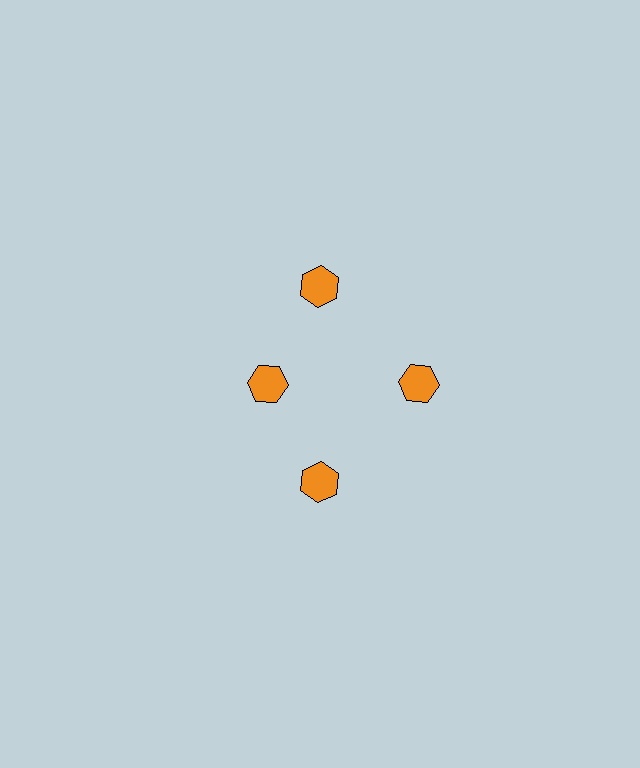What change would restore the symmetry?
The symmetry would be restored by moving it outward, back onto the ring so that all 4 hexagons sit at equal angles and equal distance from the center.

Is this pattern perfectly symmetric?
No. The 4 orange hexagons are arranged in a ring, but one element near the 9 o'clock position is pulled inward toward the center, breaking the 4-fold rotational symmetry.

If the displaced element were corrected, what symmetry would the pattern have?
It would have 4-fold rotational symmetry — the pattern would map onto itself every 90 degrees.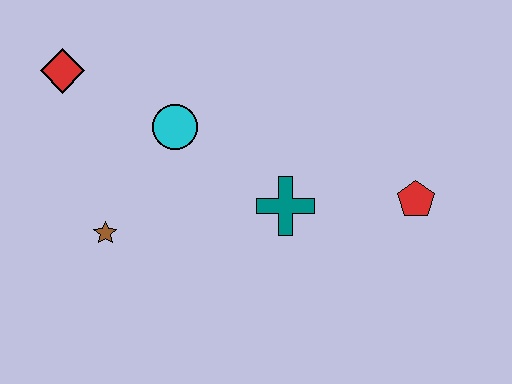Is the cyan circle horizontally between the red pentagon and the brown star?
Yes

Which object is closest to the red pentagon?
The teal cross is closest to the red pentagon.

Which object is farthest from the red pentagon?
The red diamond is farthest from the red pentagon.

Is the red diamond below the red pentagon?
No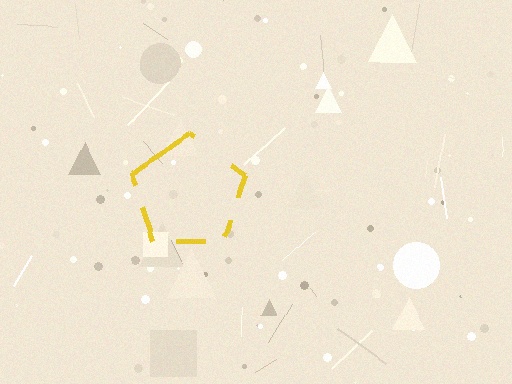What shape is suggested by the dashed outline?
The dashed outline suggests a pentagon.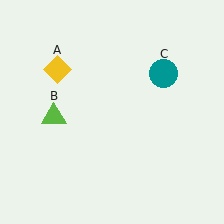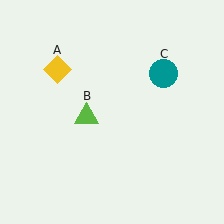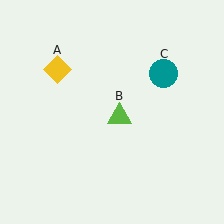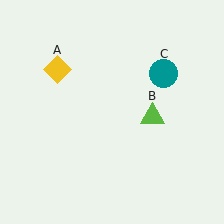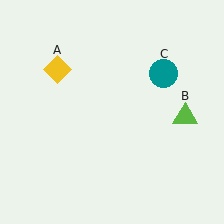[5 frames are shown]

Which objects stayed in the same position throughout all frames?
Yellow diamond (object A) and teal circle (object C) remained stationary.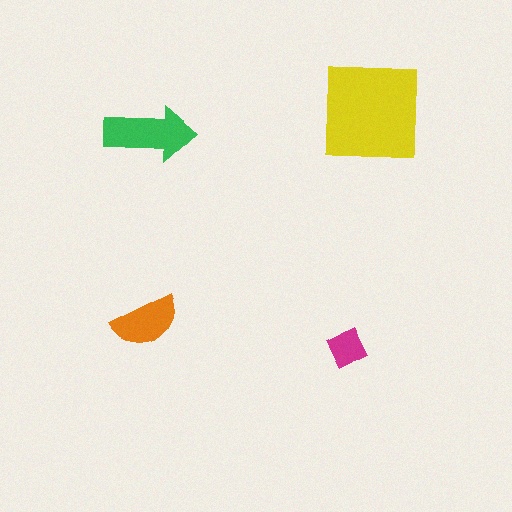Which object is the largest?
The yellow square.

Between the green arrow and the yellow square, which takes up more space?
The yellow square.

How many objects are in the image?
There are 4 objects in the image.